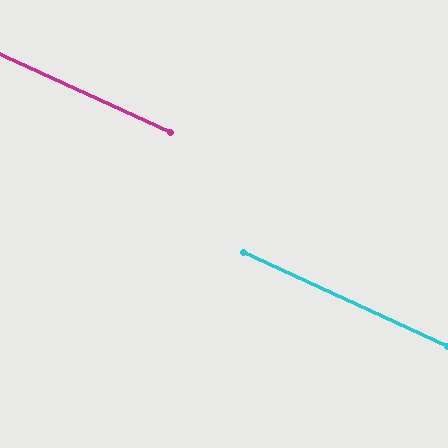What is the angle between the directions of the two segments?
Approximately 0 degrees.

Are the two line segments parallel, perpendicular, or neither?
Parallel — their directions differ by only 0.5°.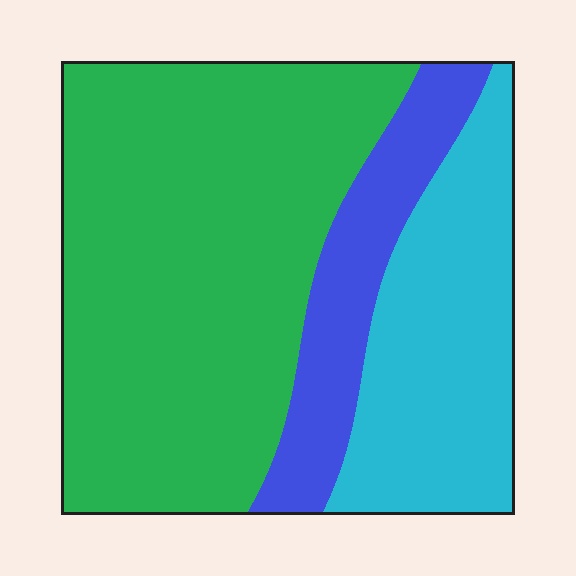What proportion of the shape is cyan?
Cyan takes up about one quarter (1/4) of the shape.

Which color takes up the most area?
Green, at roughly 60%.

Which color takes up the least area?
Blue, at roughly 15%.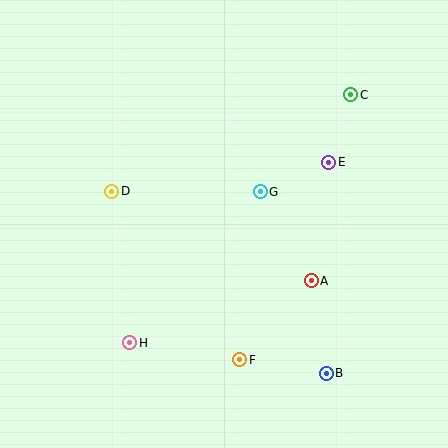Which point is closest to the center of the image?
Point G at (260, 192) is closest to the center.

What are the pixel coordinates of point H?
Point H is at (130, 343).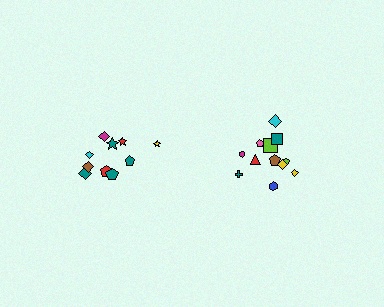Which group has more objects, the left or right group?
The right group.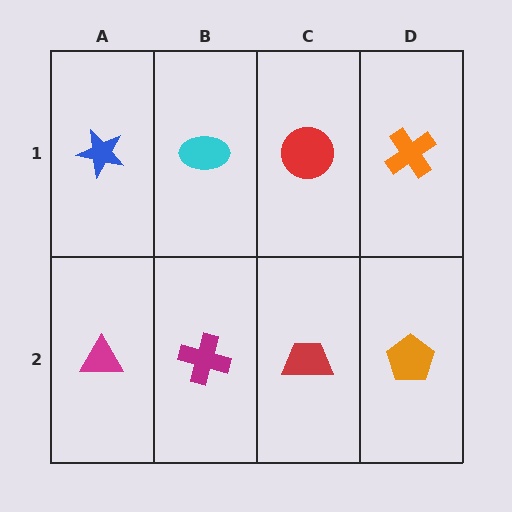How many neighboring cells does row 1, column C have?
3.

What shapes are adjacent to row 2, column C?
A red circle (row 1, column C), a magenta cross (row 2, column B), an orange pentagon (row 2, column D).